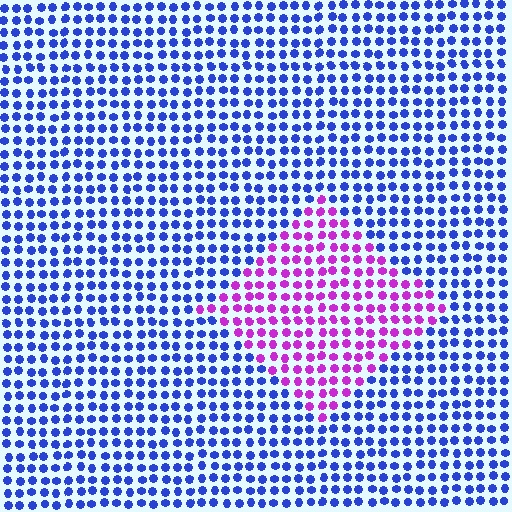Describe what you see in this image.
The image is filled with small blue elements in a uniform arrangement. A diamond-shaped region is visible where the elements are tinted to a slightly different hue, forming a subtle color boundary.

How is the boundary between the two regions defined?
The boundary is defined purely by a slight shift in hue (about 66 degrees). Spacing, size, and orientation are identical on both sides.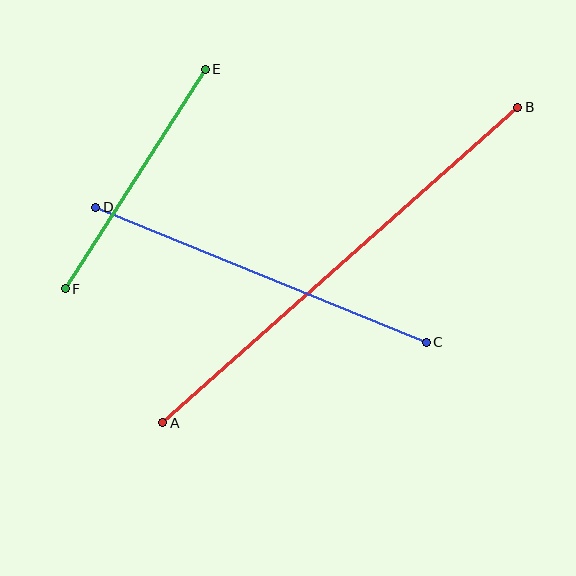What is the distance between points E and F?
The distance is approximately 261 pixels.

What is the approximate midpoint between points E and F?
The midpoint is at approximately (135, 179) pixels.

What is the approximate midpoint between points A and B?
The midpoint is at approximately (340, 265) pixels.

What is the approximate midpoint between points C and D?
The midpoint is at approximately (261, 275) pixels.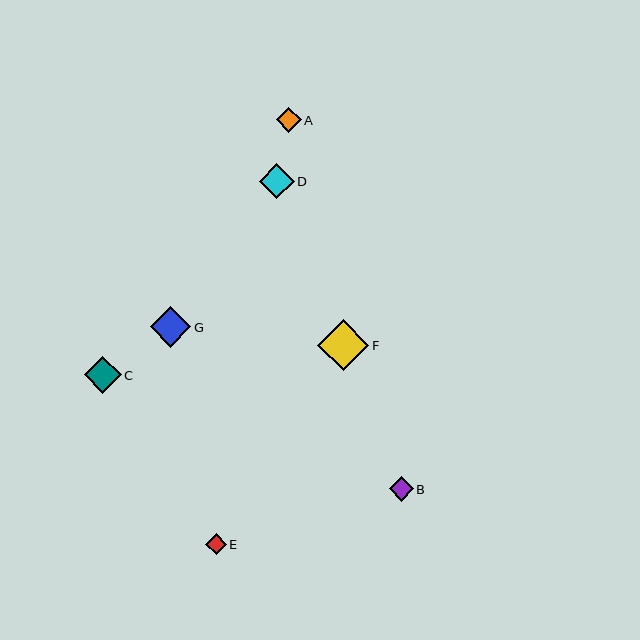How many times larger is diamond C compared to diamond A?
Diamond C is approximately 1.5 times the size of diamond A.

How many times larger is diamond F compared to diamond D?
Diamond F is approximately 1.5 times the size of diamond D.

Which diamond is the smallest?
Diamond E is the smallest with a size of approximately 21 pixels.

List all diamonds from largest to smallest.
From largest to smallest: F, G, C, D, A, B, E.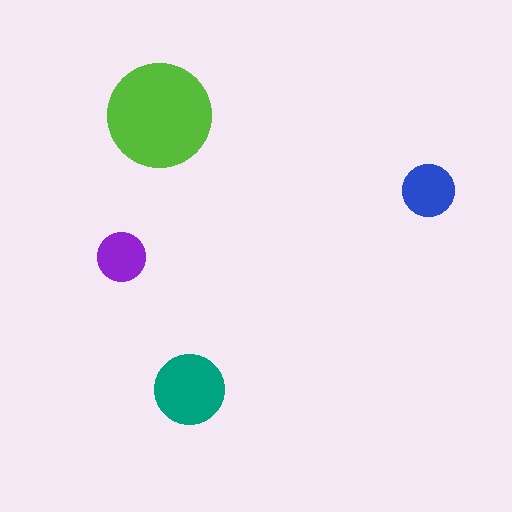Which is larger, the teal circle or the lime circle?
The lime one.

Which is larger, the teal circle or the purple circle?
The teal one.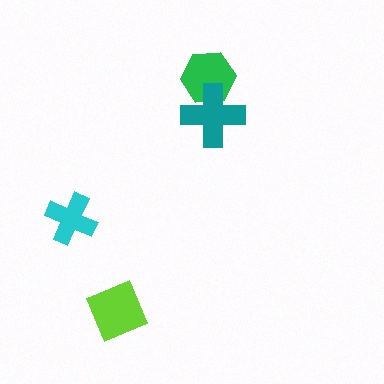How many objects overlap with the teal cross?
1 object overlaps with the teal cross.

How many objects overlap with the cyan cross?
0 objects overlap with the cyan cross.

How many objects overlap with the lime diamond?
0 objects overlap with the lime diamond.